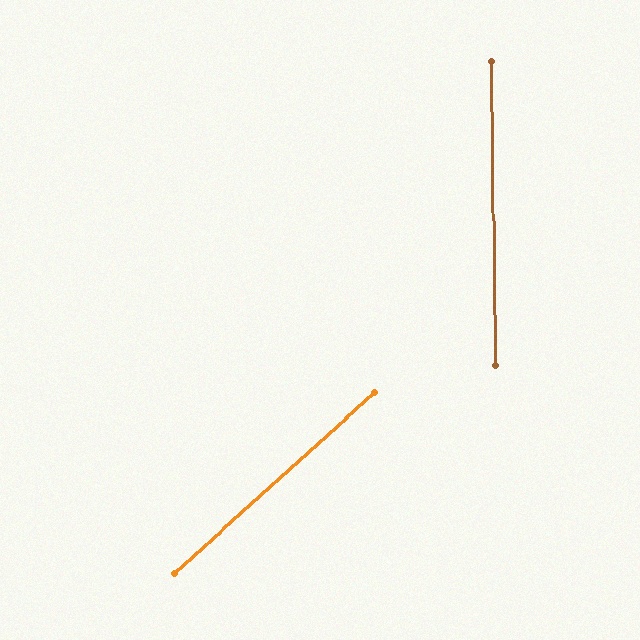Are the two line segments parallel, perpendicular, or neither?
Neither parallel nor perpendicular — they differ by about 49°.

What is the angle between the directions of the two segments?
Approximately 49 degrees.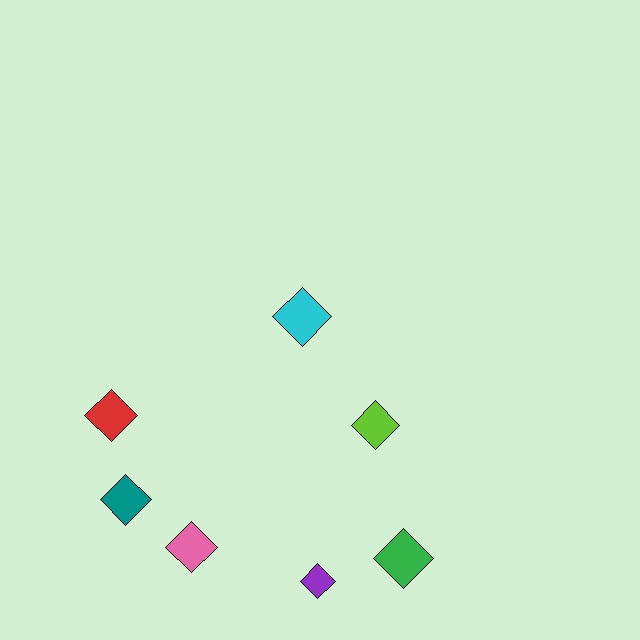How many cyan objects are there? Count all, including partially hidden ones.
There is 1 cyan object.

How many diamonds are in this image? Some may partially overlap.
There are 7 diamonds.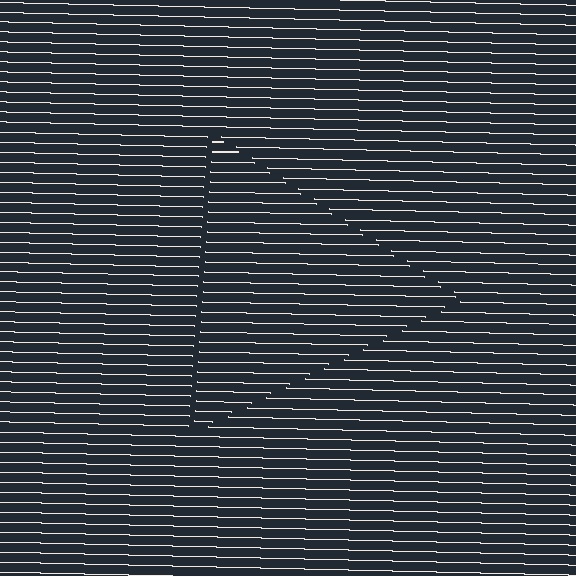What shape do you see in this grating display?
An illusory triangle. The interior of the shape contains the same grating, shifted by half a period — the contour is defined by the phase discontinuity where line-ends from the inner and outer gratings abut.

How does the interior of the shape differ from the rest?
The interior of the shape contains the same grating, shifted by half a period — the contour is defined by the phase discontinuity where line-ends from the inner and outer gratings abut.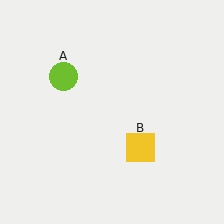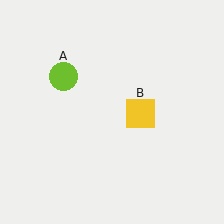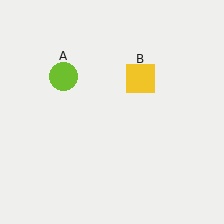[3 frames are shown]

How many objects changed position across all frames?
1 object changed position: yellow square (object B).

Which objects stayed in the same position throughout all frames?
Lime circle (object A) remained stationary.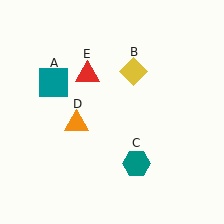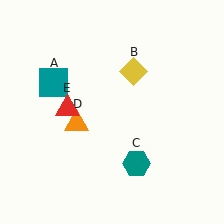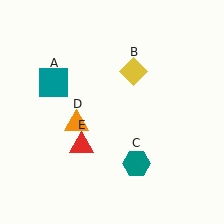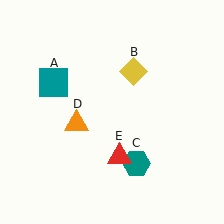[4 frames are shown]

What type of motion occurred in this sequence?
The red triangle (object E) rotated counterclockwise around the center of the scene.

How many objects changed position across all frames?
1 object changed position: red triangle (object E).